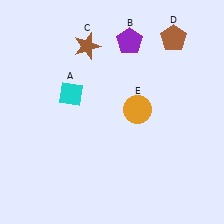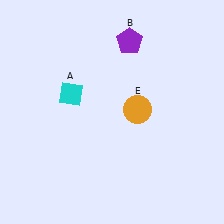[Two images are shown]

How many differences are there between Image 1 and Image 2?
There are 2 differences between the two images.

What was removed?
The brown star (C), the brown pentagon (D) were removed in Image 2.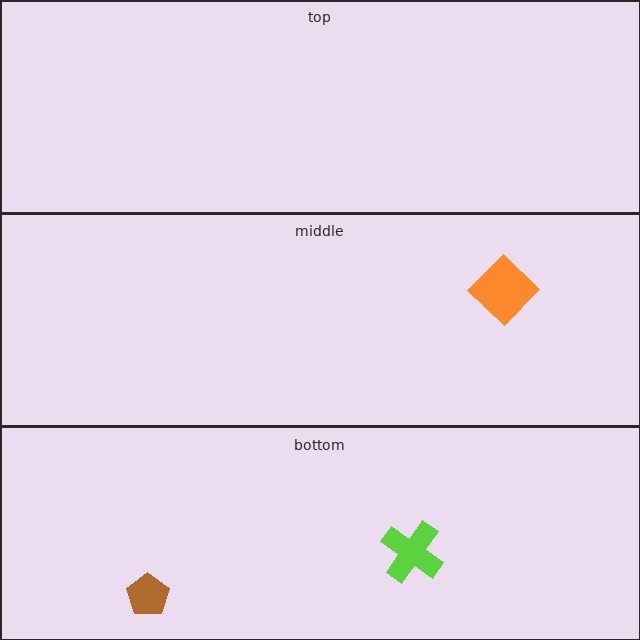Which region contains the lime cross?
The bottom region.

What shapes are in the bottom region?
The brown pentagon, the lime cross.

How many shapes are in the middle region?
1.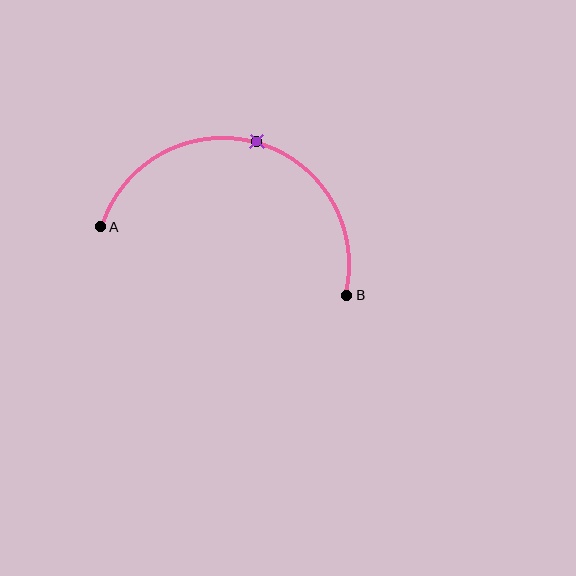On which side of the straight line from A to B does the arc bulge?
The arc bulges above the straight line connecting A and B.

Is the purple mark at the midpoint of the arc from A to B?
Yes. The purple mark lies on the arc at equal arc-length from both A and B — it is the arc midpoint.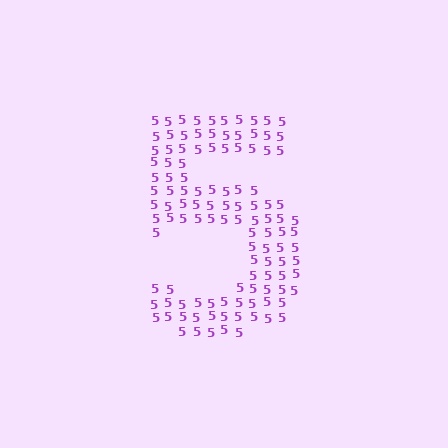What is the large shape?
The large shape is the digit 5.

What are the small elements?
The small elements are digit 5's.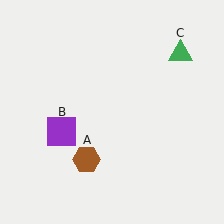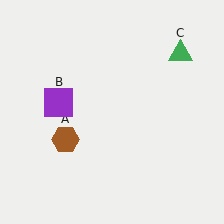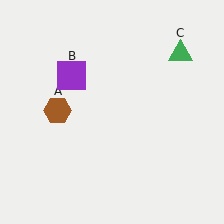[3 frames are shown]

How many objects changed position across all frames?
2 objects changed position: brown hexagon (object A), purple square (object B).